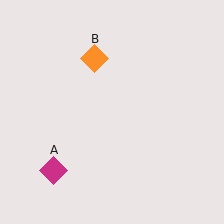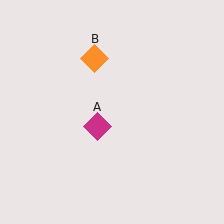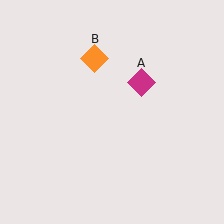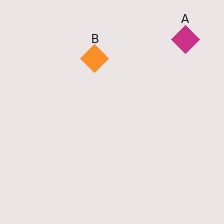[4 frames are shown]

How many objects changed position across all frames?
1 object changed position: magenta diamond (object A).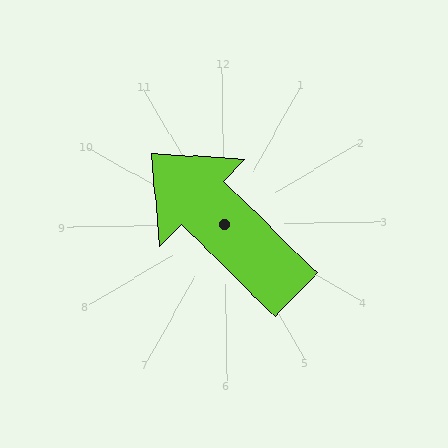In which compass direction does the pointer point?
Northwest.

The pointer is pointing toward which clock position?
Roughly 11 o'clock.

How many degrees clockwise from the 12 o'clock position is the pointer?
Approximately 315 degrees.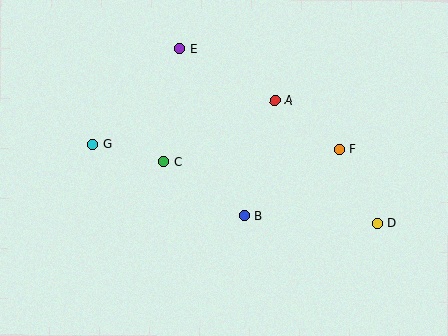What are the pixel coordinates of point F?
Point F is at (339, 149).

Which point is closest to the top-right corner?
Point F is closest to the top-right corner.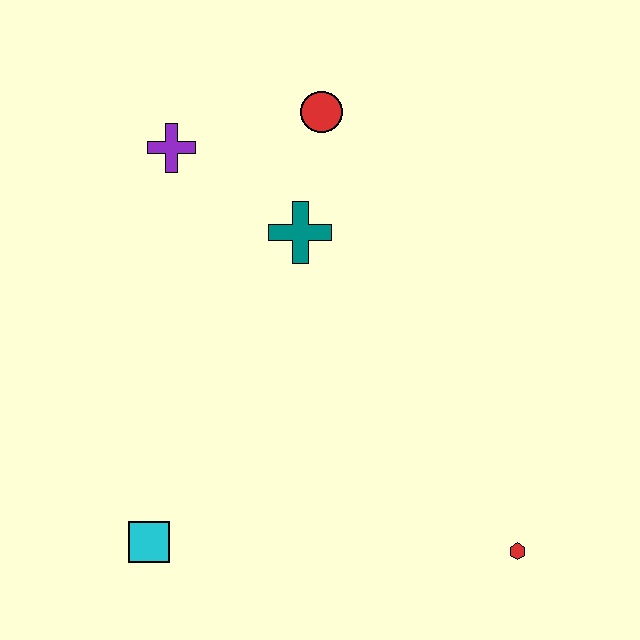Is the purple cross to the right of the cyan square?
Yes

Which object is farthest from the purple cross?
The red hexagon is farthest from the purple cross.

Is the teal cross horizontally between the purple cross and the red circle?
Yes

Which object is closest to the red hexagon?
The cyan square is closest to the red hexagon.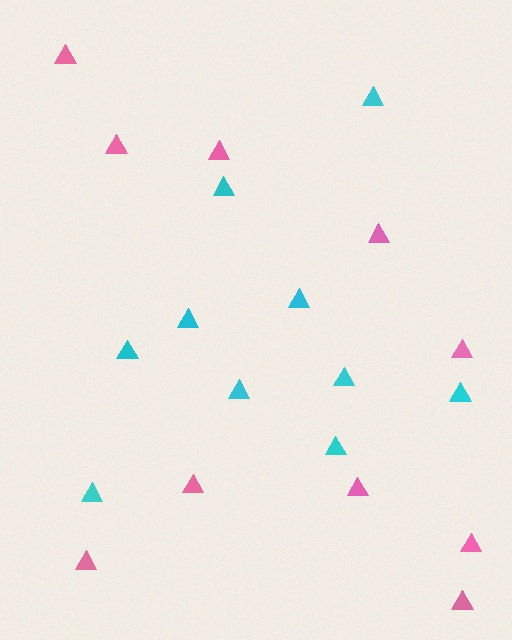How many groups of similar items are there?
There are 2 groups: one group of pink triangles (10) and one group of cyan triangles (10).